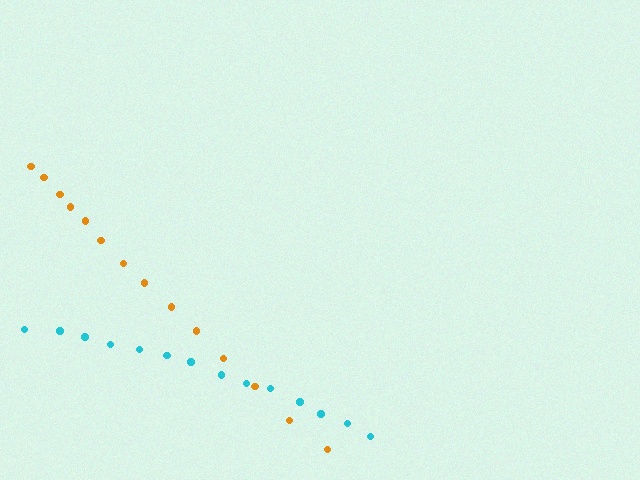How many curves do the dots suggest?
There are 2 distinct paths.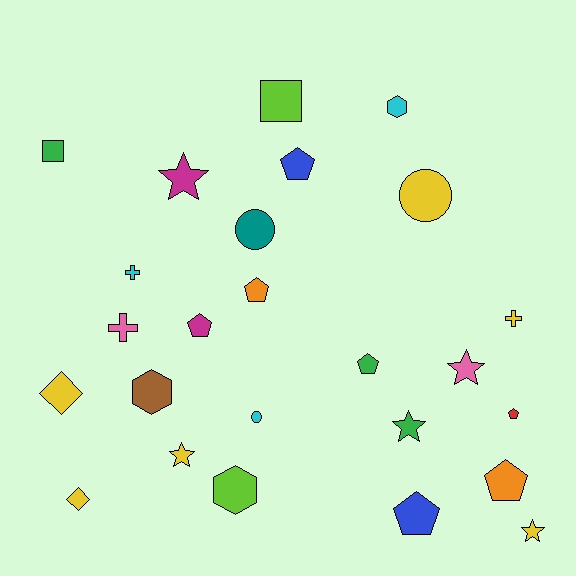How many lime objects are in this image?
There are 2 lime objects.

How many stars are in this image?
There are 5 stars.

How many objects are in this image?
There are 25 objects.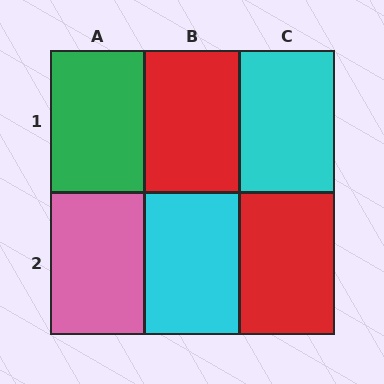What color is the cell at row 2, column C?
Red.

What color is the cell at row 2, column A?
Pink.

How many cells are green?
1 cell is green.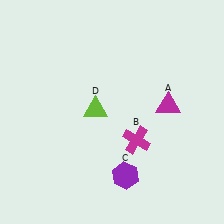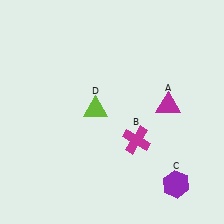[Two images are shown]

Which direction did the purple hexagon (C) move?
The purple hexagon (C) moved right.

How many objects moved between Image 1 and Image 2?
1 object moved between the two images.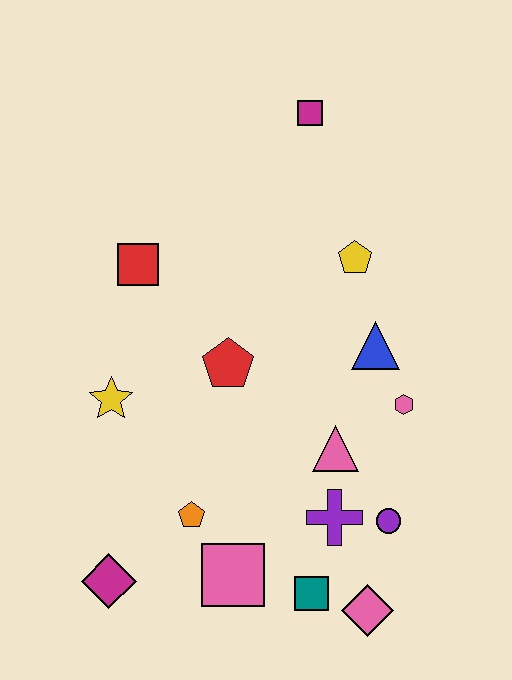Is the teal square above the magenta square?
No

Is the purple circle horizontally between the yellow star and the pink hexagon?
Yes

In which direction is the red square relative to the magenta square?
The red square is to the left of the magenta square.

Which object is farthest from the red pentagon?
The pink diamond is farthest from the red pentagon.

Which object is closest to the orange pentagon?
The pink square is closest to the orange pentagon.